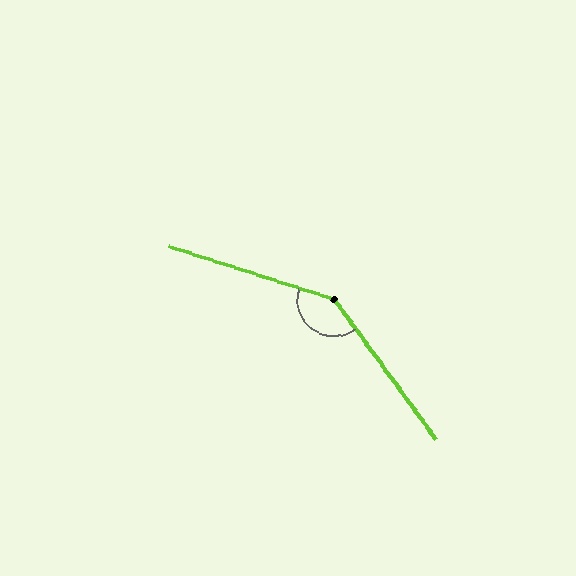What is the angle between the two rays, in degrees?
Approximately 144 degrees.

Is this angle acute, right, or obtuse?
It is obtuse.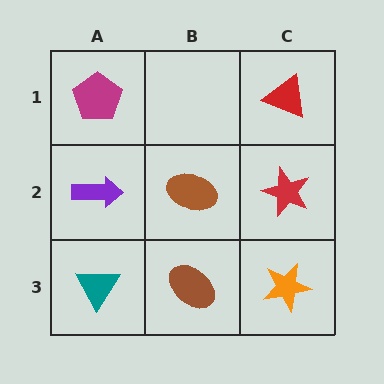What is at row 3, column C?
An orange star.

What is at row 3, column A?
A teal triangle.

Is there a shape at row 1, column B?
No, that cell is empty.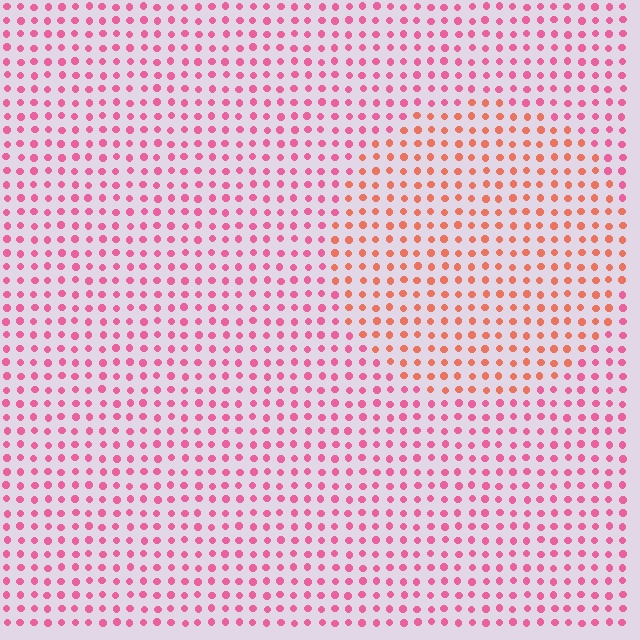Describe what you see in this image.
The image is filled with small pink elements in a uniform arrangement. A circle-shaped region is visible where the elements are tinted to a slightly different hue, forming a subtle color boundary.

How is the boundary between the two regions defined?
The boundary is defined purely by a slight shift in hue (about 35 degrees). Spacing, size, and orientation are identical on both sides.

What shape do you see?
I see a circle.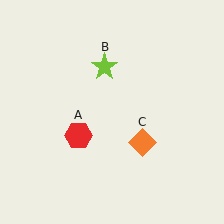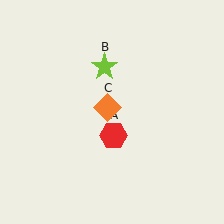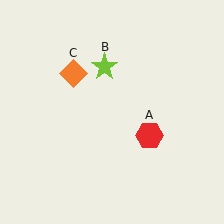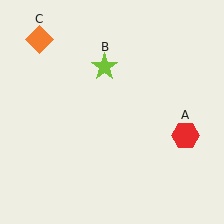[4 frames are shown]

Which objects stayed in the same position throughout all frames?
Lime star (object B) remained stationary.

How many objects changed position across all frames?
2 objects changed position: red hexagon (object A), orange diamond (object C).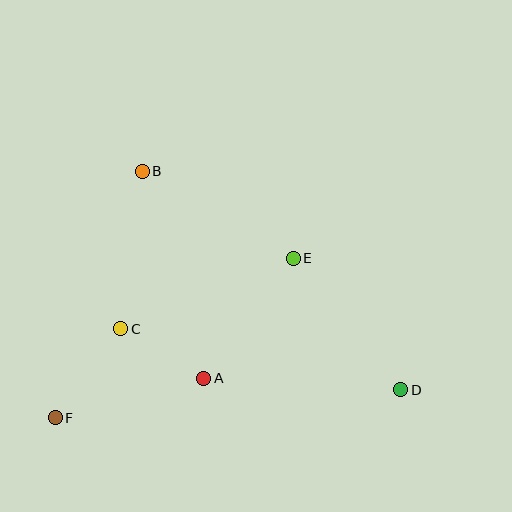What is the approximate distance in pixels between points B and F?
The distance between B and F is approximately 261 pixels.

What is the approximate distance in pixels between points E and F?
The distance between E and F is approximately 287 pixels.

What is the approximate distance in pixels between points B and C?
The distance between B and C is approximately 159 pixels.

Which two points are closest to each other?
Points A and C are closest to each other.